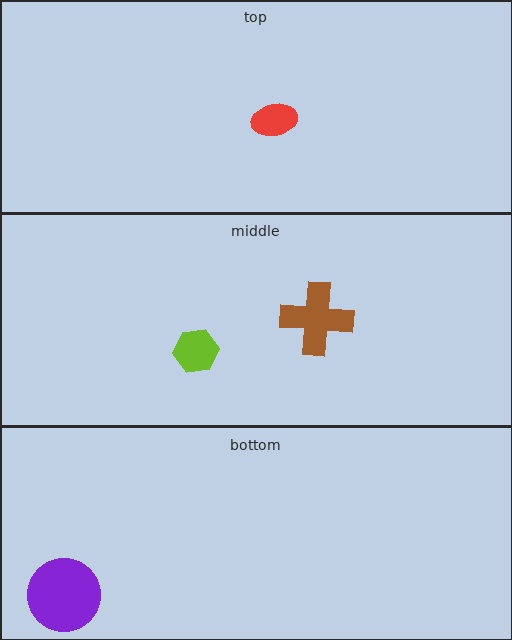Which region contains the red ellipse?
The top region.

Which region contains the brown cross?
The middle region.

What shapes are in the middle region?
The brown cross, the lime hexagon.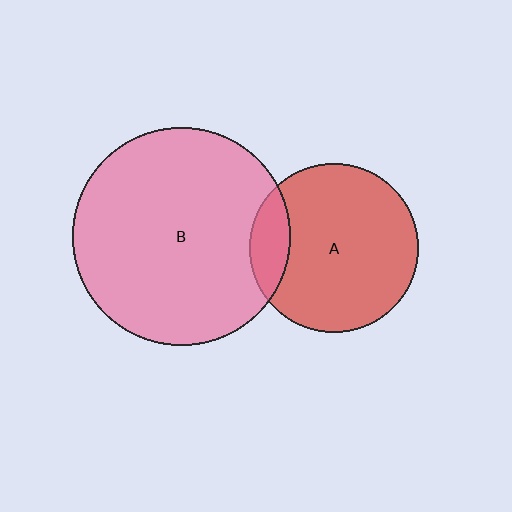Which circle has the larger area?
Circle B (pink).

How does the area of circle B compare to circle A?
Approximately 1.7 times.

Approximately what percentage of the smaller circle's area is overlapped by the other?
Approximately 15%.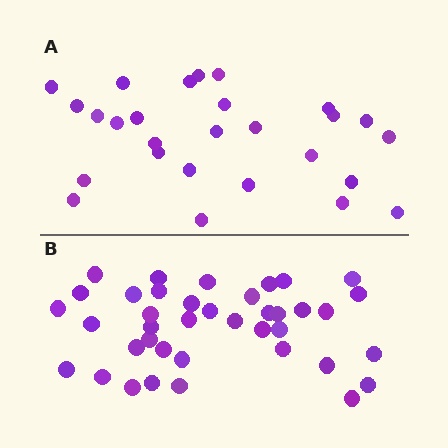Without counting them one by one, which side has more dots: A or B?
Region B (the bottom region) has more dots.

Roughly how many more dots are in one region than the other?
Region B has roughly 12 or so more dots than region A.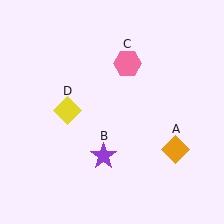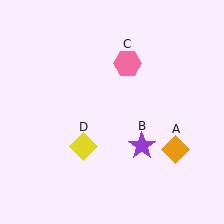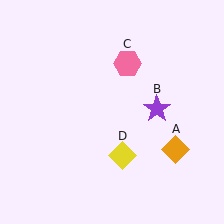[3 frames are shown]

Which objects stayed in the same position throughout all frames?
Orange diamond (object A) and pink hexagon (object C) remained stationary.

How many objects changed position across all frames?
2 objects changed position: purple star (object B), yellow diamond (object D).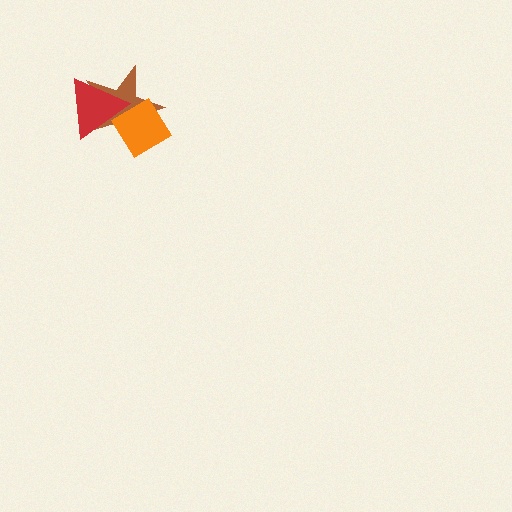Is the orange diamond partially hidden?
Yes, it is partially covered by another shape.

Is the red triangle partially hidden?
No, no other shape covers it.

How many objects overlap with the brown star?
2 objects overlap with the brown star.